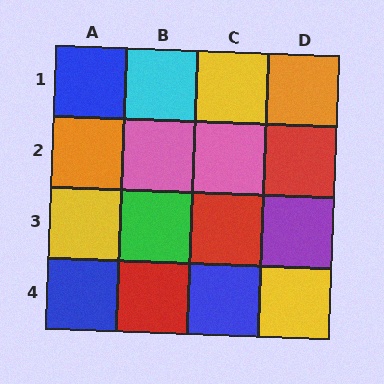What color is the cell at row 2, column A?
Orange.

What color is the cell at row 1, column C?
Yellow.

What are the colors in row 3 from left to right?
Yellow, green, red, purple.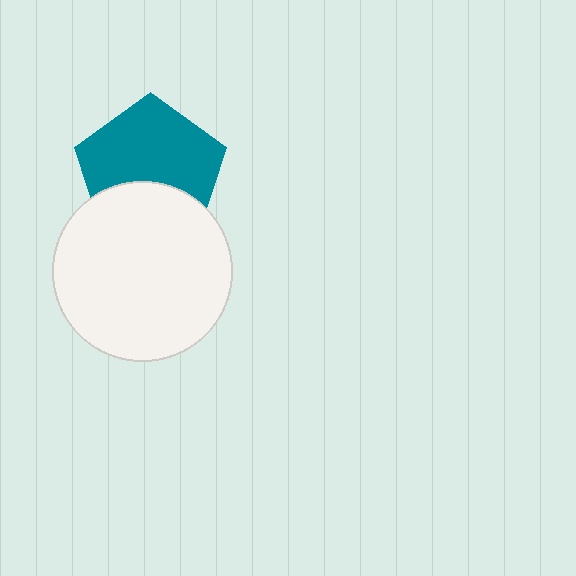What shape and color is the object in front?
The object in front is a white circle.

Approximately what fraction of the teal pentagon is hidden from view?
Roughly 35% of the teal pentagon is hidden behind the white circle.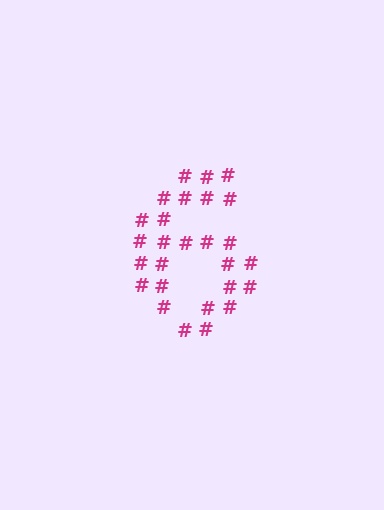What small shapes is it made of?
It is made of small hash symbols.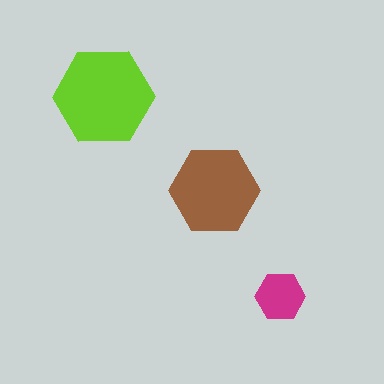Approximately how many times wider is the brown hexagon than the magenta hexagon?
About 2 times wider.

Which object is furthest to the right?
The magenta hexagon is rightmost.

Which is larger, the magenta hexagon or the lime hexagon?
The lime one.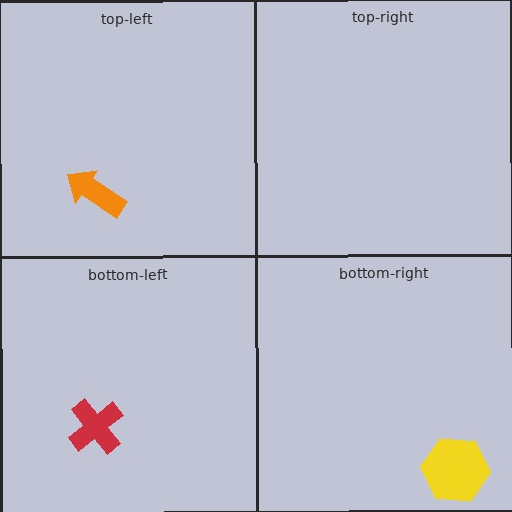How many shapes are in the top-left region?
1.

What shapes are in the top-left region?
The orange arrow.